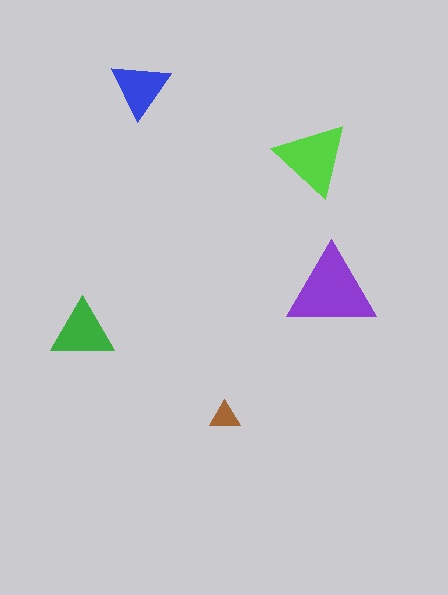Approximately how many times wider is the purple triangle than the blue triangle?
About 1.5 times wider.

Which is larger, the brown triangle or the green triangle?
The green one.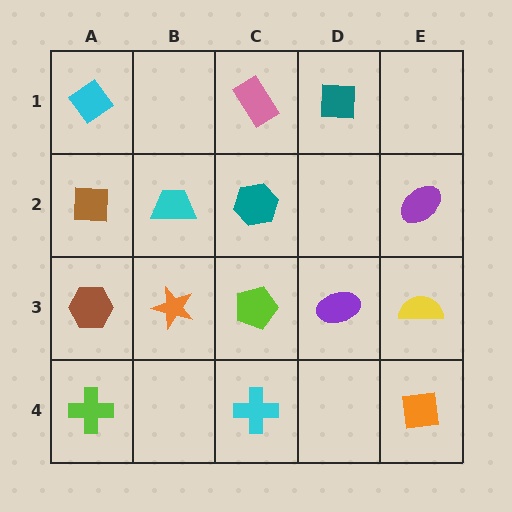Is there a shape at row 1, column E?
No, that cell is empty.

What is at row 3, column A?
A brown hexagon.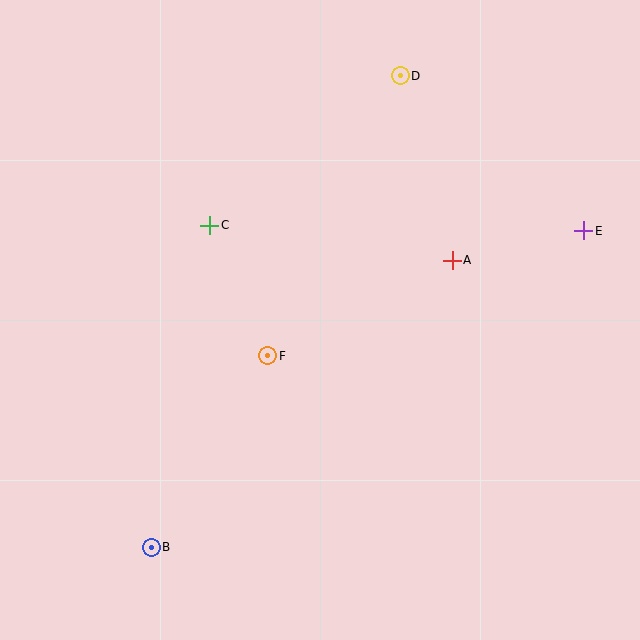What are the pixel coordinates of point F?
Point F is at (268, 356).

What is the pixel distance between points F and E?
The distance between F and E is 340 pixels.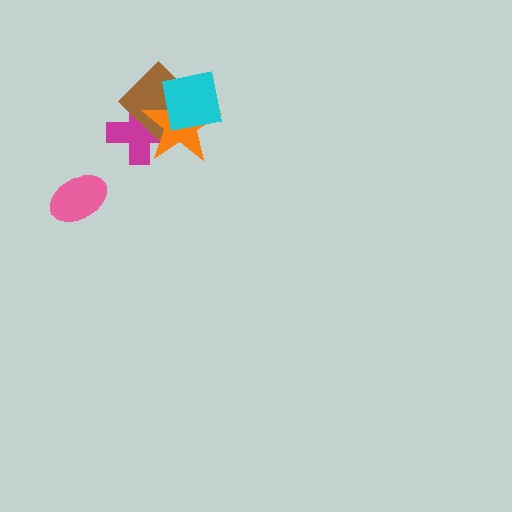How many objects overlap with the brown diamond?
3 objects overlap with the brown diamond.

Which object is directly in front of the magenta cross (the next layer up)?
The brown diamond is directly in front of the magenta cross.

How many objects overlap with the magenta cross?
2 objects overlap with the magenta cross.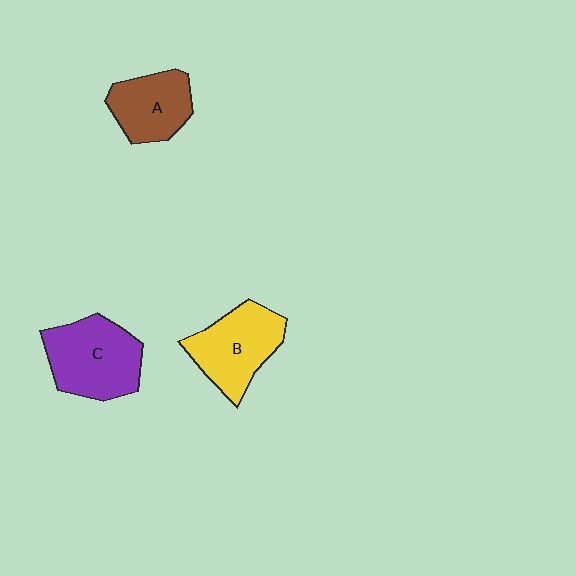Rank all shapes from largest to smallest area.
From largest to smallest: C (purple), B (yellow), A (brown).